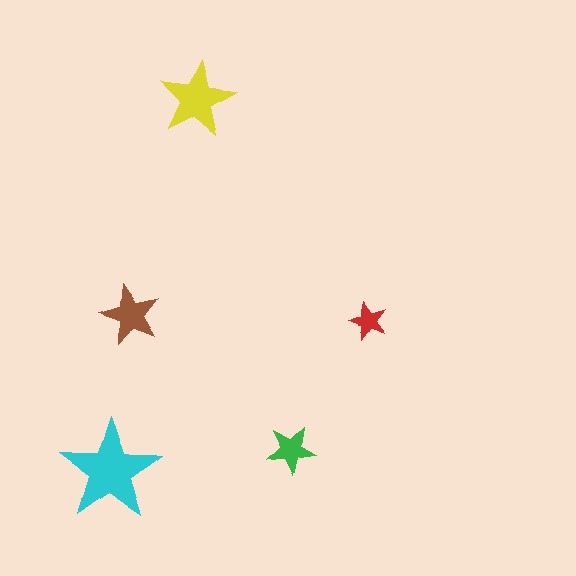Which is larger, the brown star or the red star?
The brown one.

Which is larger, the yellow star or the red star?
The yellow one.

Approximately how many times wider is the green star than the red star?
About 1.5 times wider.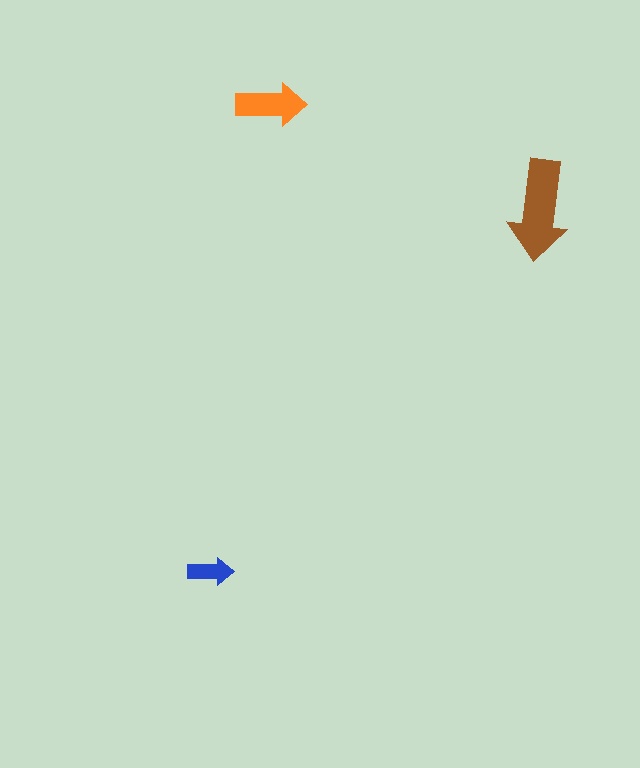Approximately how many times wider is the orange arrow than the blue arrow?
About 1.5 times wider.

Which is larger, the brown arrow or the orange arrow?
The brown one.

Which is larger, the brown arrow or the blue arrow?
The brown one.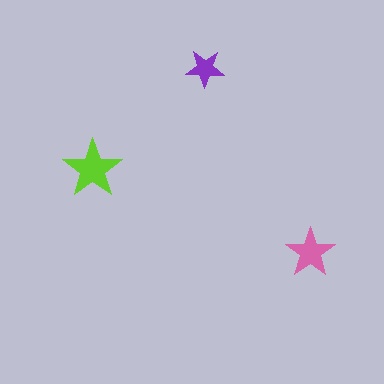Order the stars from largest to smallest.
the lime one, the pink one, the purple one.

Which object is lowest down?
The pink star is bottommost.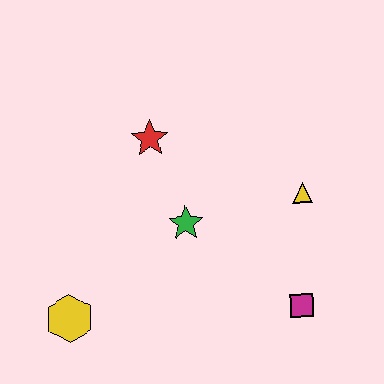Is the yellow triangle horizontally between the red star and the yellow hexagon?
No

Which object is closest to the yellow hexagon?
The green star is closest to the yellow hexagon.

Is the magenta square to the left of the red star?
No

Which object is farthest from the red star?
The magenta square is farthest from the red star.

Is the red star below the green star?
No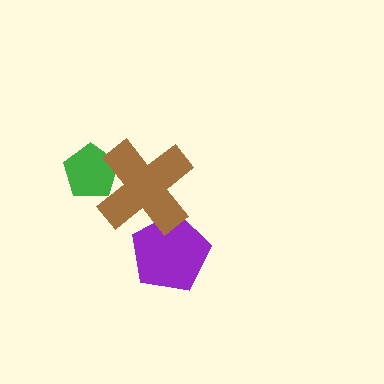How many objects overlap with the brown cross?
2 objects overlap with the brown cross.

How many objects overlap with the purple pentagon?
1 object overlaps with the purple pentagon.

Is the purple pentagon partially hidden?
Yes, it is partially covered by another shape.